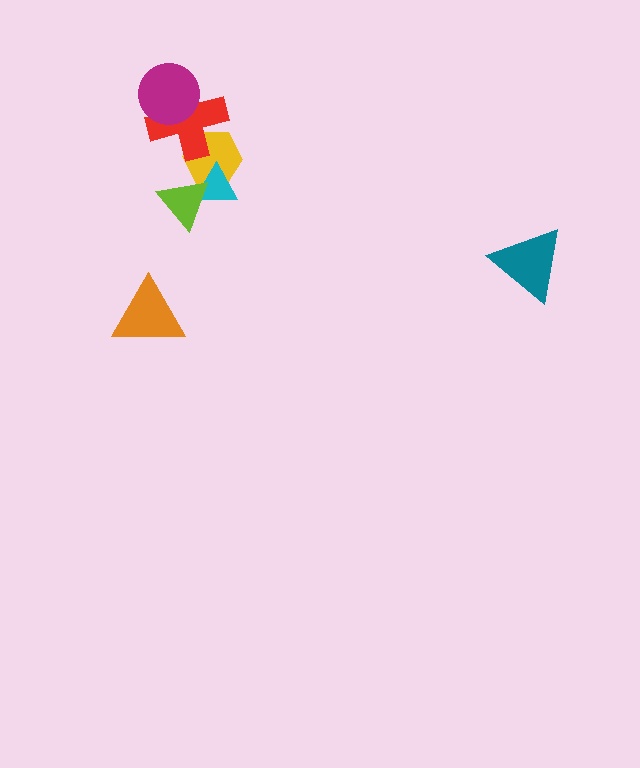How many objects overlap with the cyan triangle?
2 objects overlap with the cyan triangle.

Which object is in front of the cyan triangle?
The lime triangle is in front of the cyan triangle.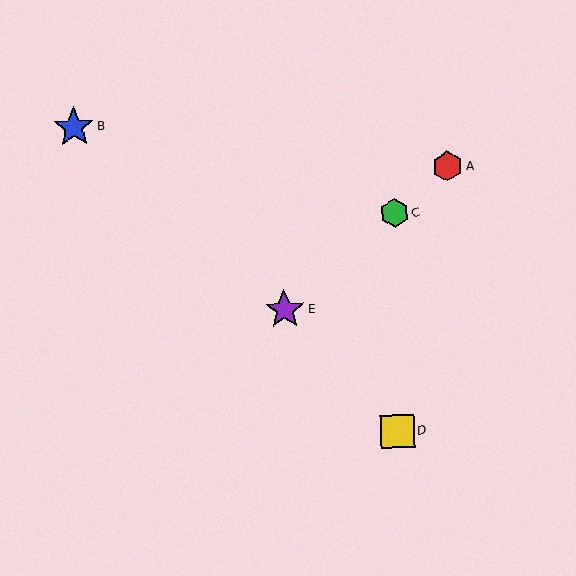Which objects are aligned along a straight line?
Objects A, C, E are aligned along a straight line.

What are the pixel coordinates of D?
Object D is at (398, 432).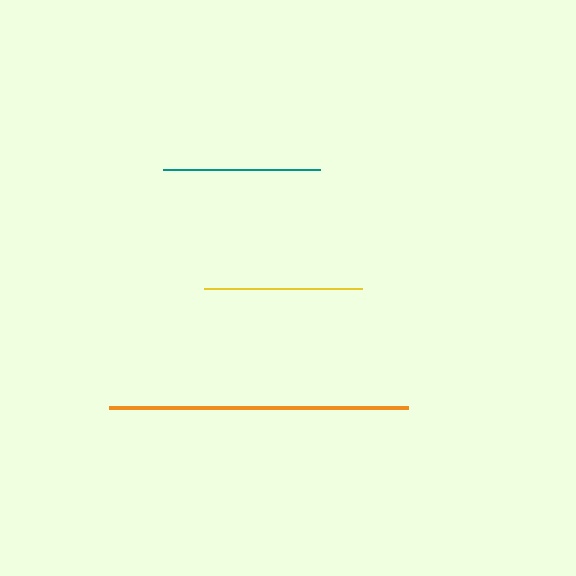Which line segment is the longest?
The orange line is the longest at approximately 298 pixels.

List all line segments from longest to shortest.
From longest to shortest: orange, yellow, teal.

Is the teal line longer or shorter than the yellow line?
The yellow line is longer than the teal line.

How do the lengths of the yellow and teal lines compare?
The yellow and teal lines are approximately the same length.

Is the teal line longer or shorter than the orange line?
The orange line is longer than the teal line.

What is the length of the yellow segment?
The yellow segment is approximately 158 pixels long.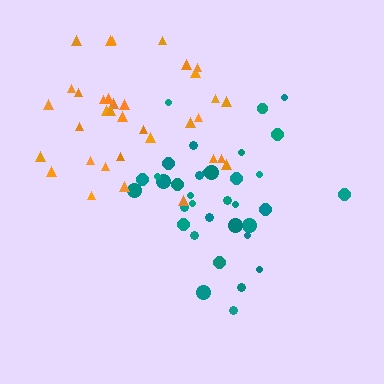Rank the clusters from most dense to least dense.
teal, orange.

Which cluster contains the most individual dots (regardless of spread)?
Teal (35).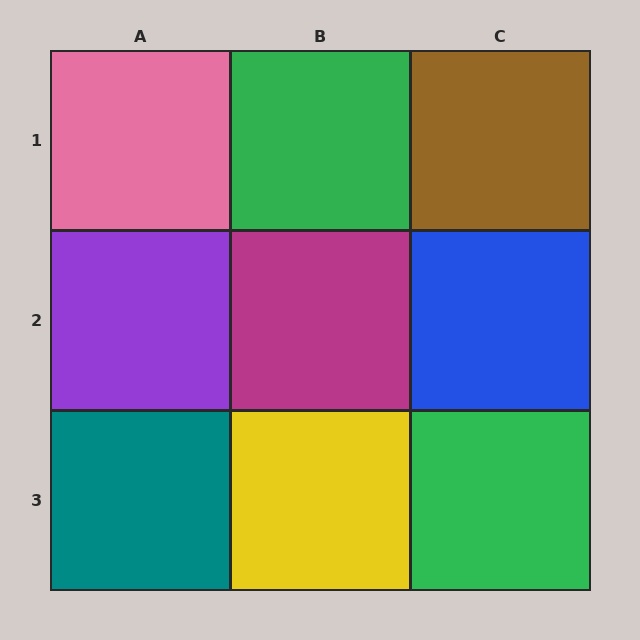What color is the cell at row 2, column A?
Purple.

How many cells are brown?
1 cell is brown.